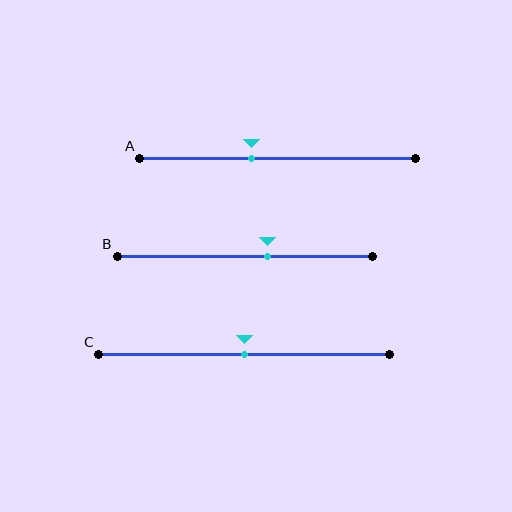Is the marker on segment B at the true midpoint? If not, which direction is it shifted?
No, the marker on segment B is shifted to the right by about 9% of the segment length.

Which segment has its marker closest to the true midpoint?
Segment C has its marker closest to the true midpoint.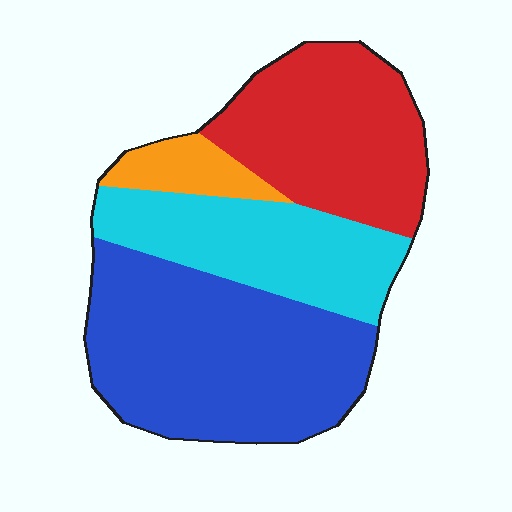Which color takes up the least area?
Orange, at roughly 5%.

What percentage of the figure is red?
Red takes up between a sixth and a third of the figure.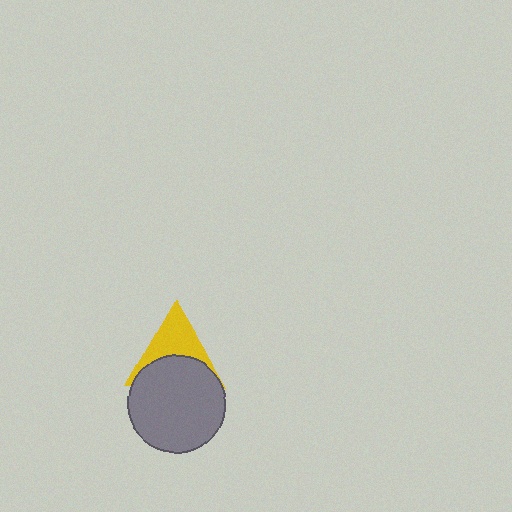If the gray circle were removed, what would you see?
You would see the complete yellow triangle.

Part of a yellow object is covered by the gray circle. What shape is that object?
It is a triangle.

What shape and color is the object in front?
The object in front is a gray circle.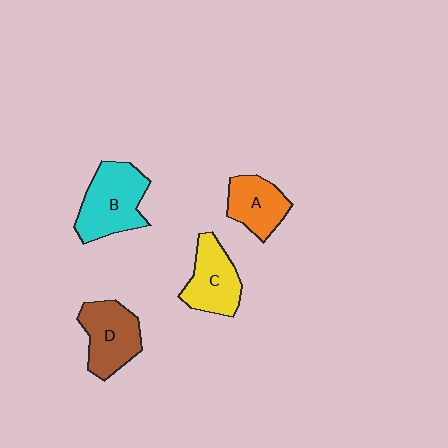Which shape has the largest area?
Shape B (cyan).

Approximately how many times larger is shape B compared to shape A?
Approximately 1.5 times.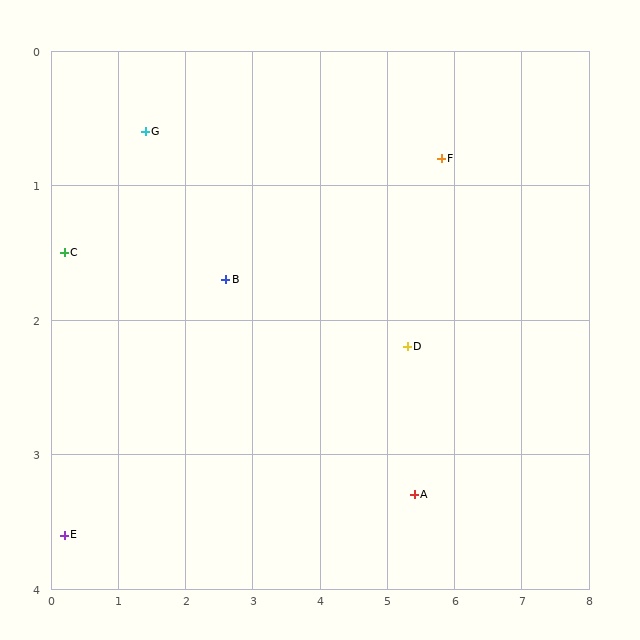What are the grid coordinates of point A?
Point A is at approximately (5.4, 3.3).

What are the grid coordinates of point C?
Point C is at approximately (0.2, 1.5).